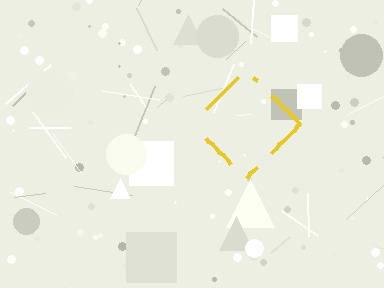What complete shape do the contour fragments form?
The contour fragments form a diamond.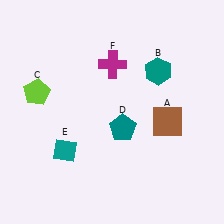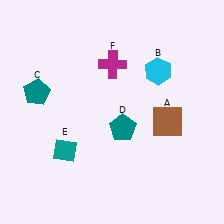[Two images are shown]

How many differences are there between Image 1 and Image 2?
There are 2 differences between the two images.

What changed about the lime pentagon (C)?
In Image 1, C is lime. In Image 2, it changed to teal.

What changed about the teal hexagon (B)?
In Image 1, B is teal. In Image 2, it changed to cyan.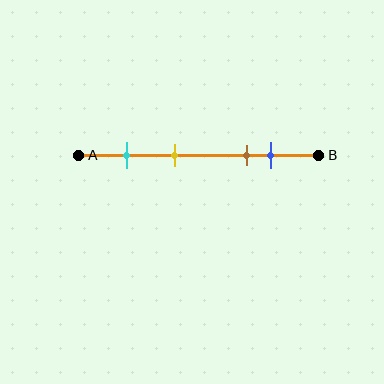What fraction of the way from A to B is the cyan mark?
The cyan mark is approximately 20% (0.2) of the way from A to B.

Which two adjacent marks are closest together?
The brown and blue marks are the closest adjacent pair.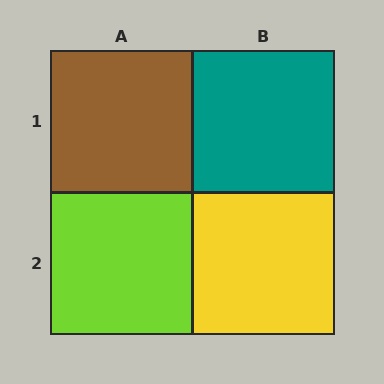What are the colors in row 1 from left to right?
Brown, teal.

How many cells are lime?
1 cell is lime.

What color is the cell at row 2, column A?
Lime.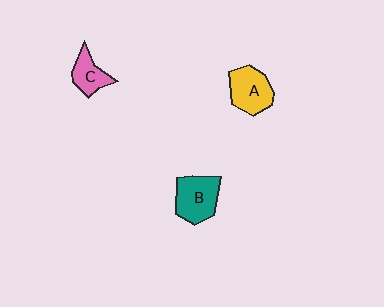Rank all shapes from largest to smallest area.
From largest to smallest: B (teal), A (yellow), C (pink).